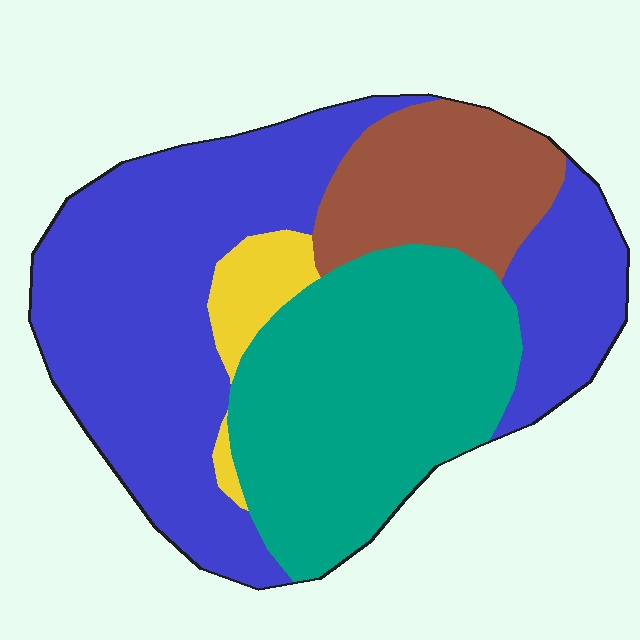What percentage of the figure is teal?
Teal covers roughly 30% of the figure.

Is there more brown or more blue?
Blue.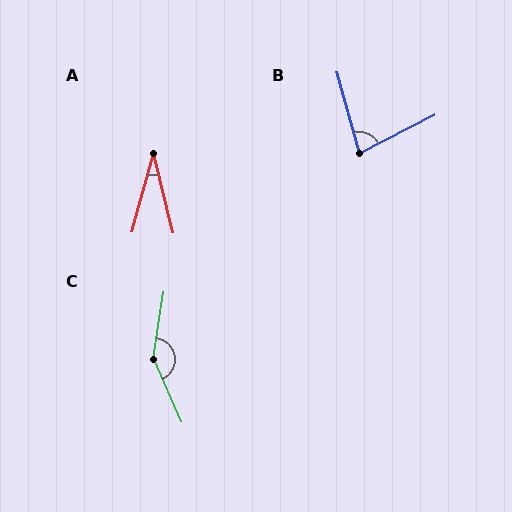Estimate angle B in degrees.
Approximately 79 degrees.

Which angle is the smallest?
A, at approximately 29 degrees.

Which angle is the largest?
C, at approximately 148 degrees.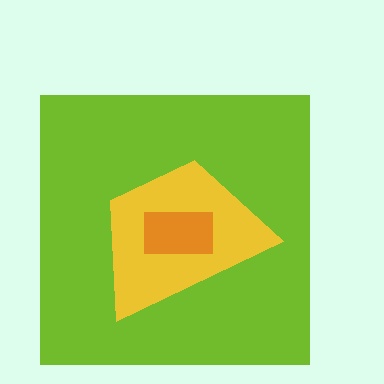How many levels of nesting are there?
3.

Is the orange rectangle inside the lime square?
Yes.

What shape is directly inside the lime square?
The yellow trapezoid.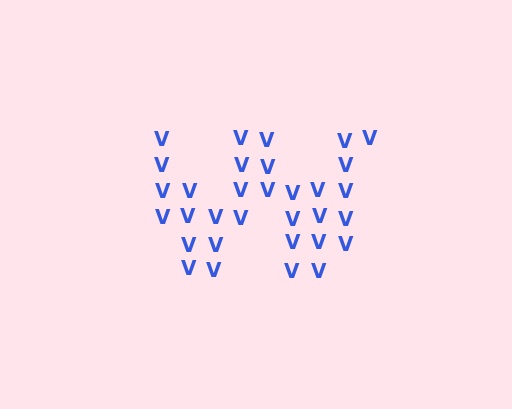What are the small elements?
The small elements are letter V's.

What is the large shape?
The large shape is the letter W.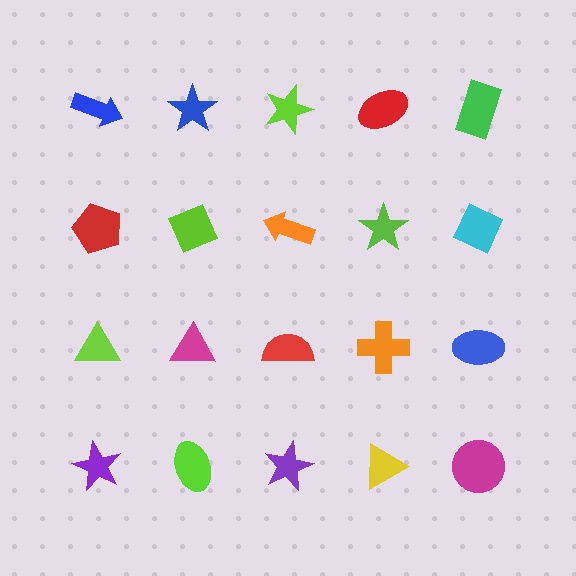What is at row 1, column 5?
A green rectangle.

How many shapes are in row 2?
5 shapes.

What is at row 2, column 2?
A lime diamond.